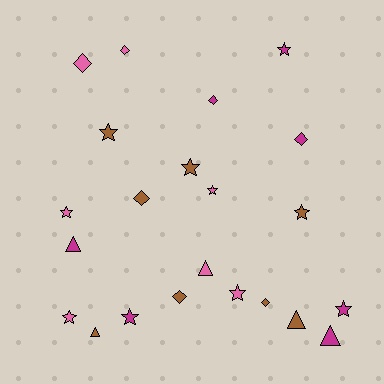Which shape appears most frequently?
Star, with 10 objects.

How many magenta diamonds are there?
There are 2 magenta diamonds.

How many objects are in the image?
There are 22 objects.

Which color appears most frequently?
Brown, with 8 objects.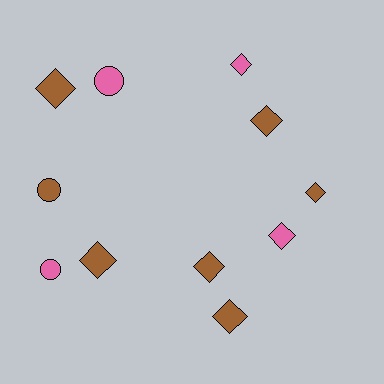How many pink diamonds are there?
There are 2 pink diamonds.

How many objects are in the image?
There are 11 objects.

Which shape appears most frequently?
Diamond, with 8 objects.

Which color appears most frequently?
Brown, with 7 objects.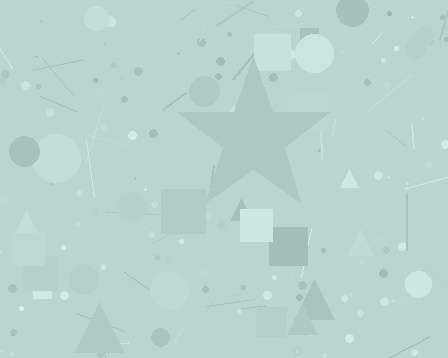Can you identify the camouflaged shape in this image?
The camouflaged shape is a star.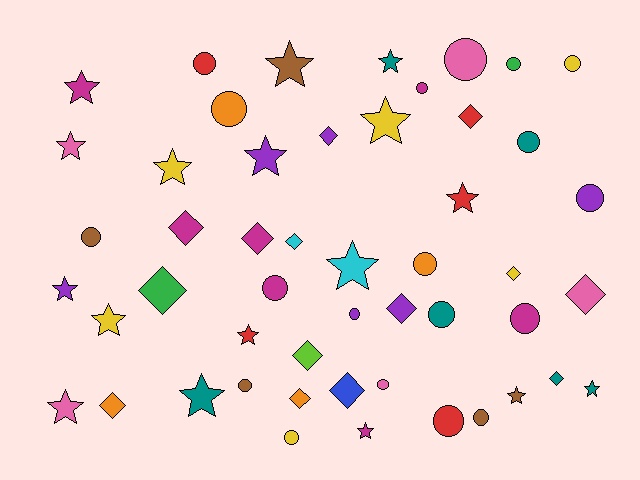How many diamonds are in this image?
There are 14 diamonds.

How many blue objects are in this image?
There is 1 blue object.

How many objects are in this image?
There are 50 objects.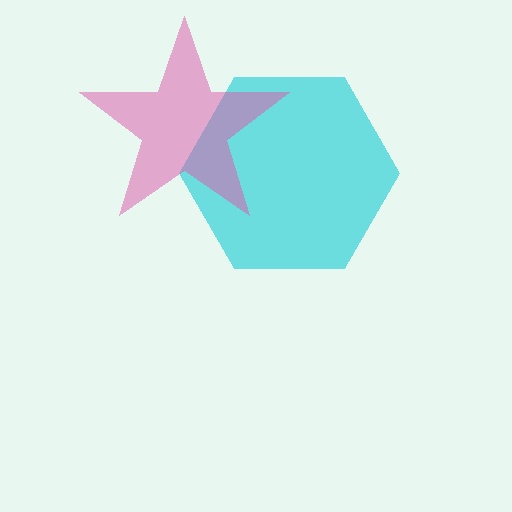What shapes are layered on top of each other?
The layered shapes are: a cyan hexagon, a pink star.